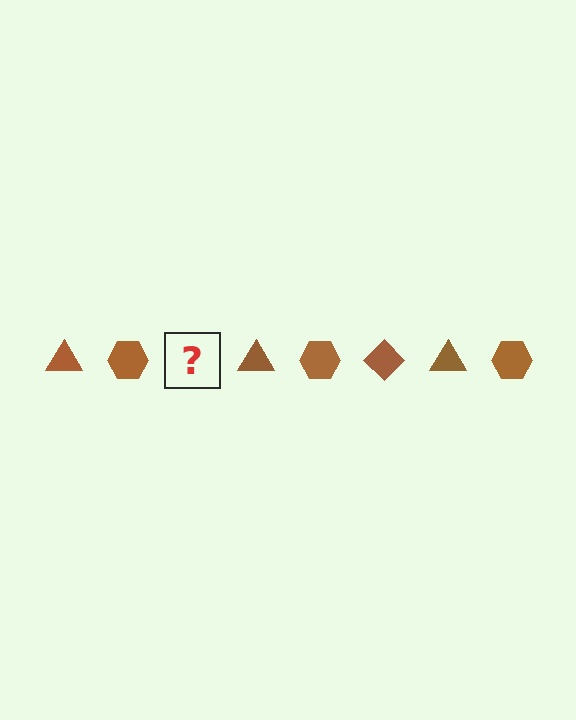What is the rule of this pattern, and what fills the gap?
The rule is that the pattern cycles through triangle, hexagon, diamond shapes in brown. The gap should be filled with a brown diamond.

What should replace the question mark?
The question mark should be replaced with a brown diamond.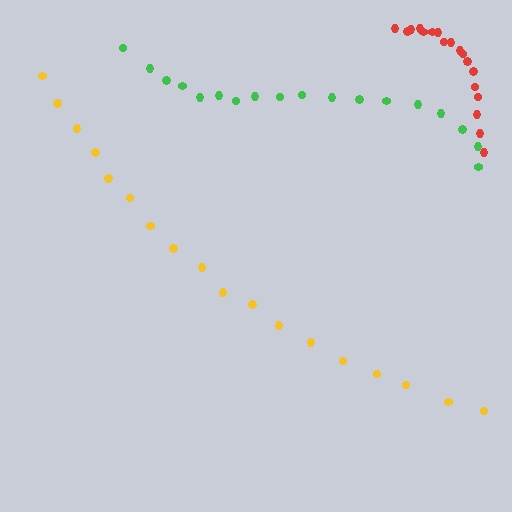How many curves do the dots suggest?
There are 3 distinct paths.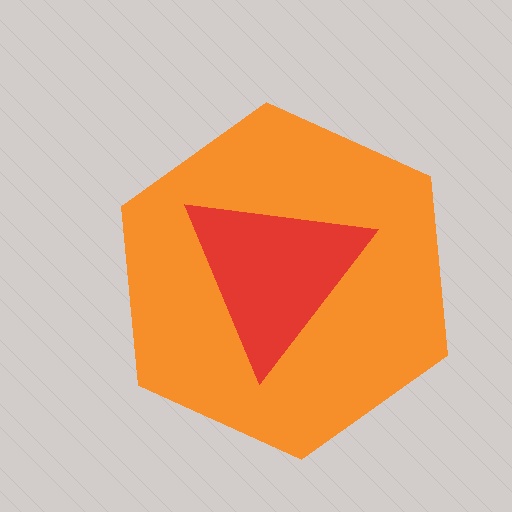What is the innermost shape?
The red triangle.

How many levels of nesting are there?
2.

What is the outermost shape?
The orange hexagon.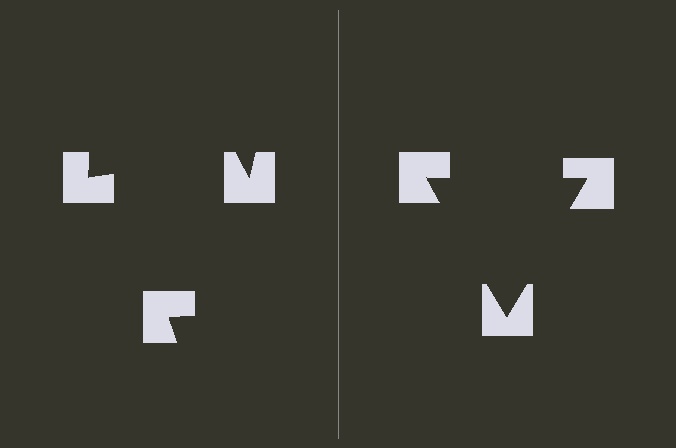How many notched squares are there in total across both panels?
6 — 3 on each side.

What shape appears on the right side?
An illusory triangle.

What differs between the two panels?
The notched squares are positioned identically on both sides; only the wedge orientations differ. On the right they align to a triangle; on the left they are misaligned.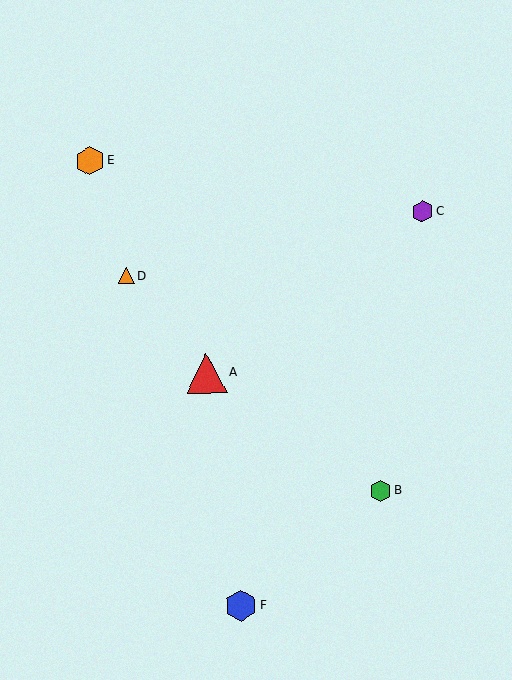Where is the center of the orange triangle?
The center of the orange triangle is at (126, 276).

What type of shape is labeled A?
Shape A is a red triangle.